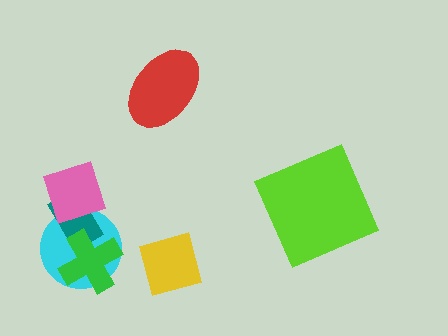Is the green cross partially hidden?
No, no other shape covers it.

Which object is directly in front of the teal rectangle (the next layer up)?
The green cross is directly in front of the teal rectangle.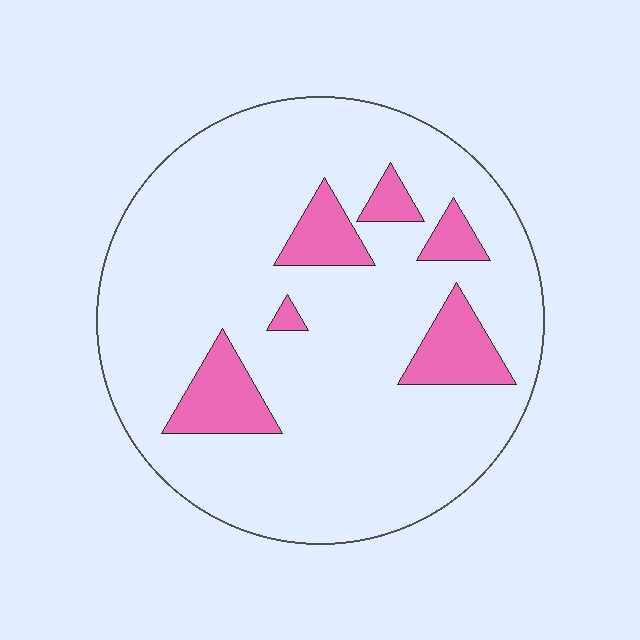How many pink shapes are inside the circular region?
6.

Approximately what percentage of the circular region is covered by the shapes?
Approximately 15%.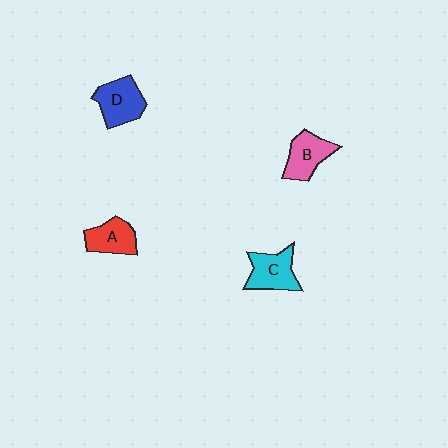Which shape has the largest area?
Shape D (blue).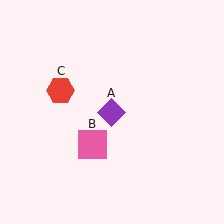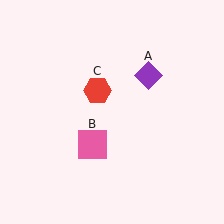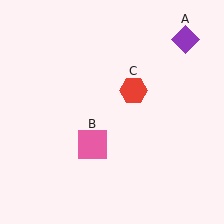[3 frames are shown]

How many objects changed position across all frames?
2 objects changed position: purple diamond (object A), red hexagon (object C).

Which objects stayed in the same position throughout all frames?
Pink square (object B) remained stationary.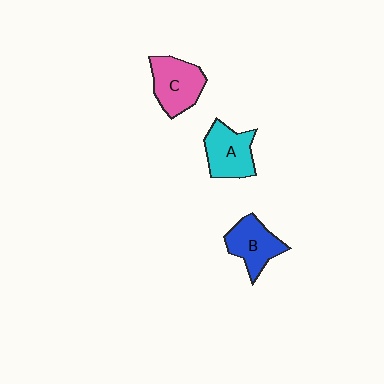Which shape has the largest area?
Shape C (pink).